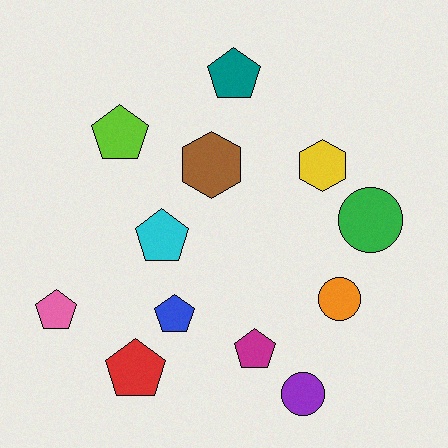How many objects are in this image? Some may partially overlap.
There are 12 objects.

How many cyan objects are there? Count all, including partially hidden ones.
There is 1 cyan object.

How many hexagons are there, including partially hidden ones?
There are 2 hexagons.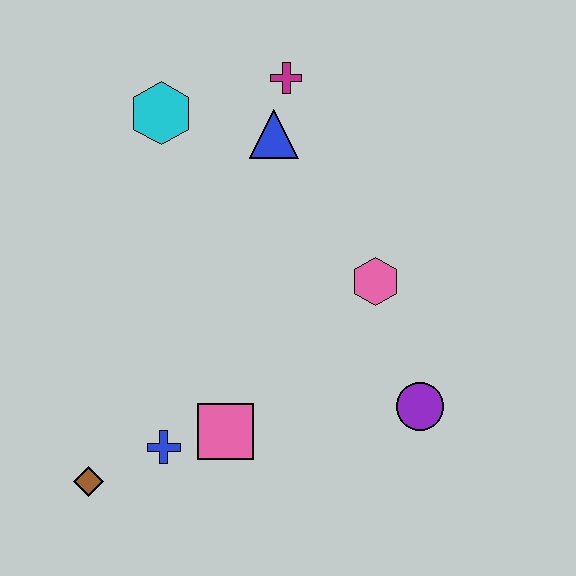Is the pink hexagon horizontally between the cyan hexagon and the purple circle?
Yes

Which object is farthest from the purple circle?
The cyan hexagon is farthest from the purple circle.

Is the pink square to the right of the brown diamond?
Yes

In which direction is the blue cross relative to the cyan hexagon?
The blue cross is below the cyan hexagon.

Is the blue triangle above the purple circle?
Yes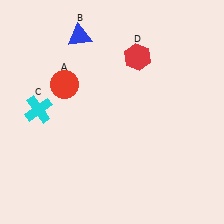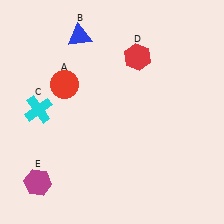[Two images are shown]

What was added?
A magenta hexagon (E) was added in Image 2.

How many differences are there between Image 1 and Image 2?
There is 1 difference between the two images.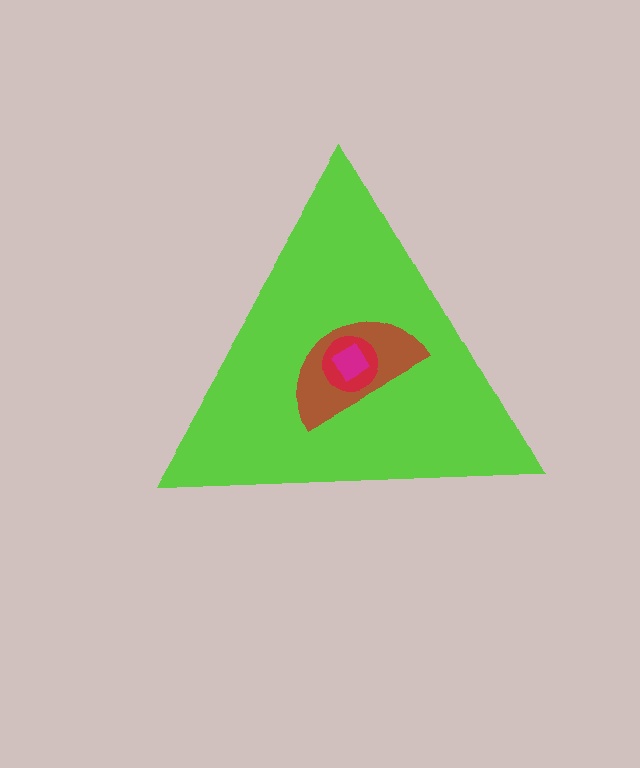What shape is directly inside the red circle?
The magenta diamond.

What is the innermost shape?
The magenta diamond.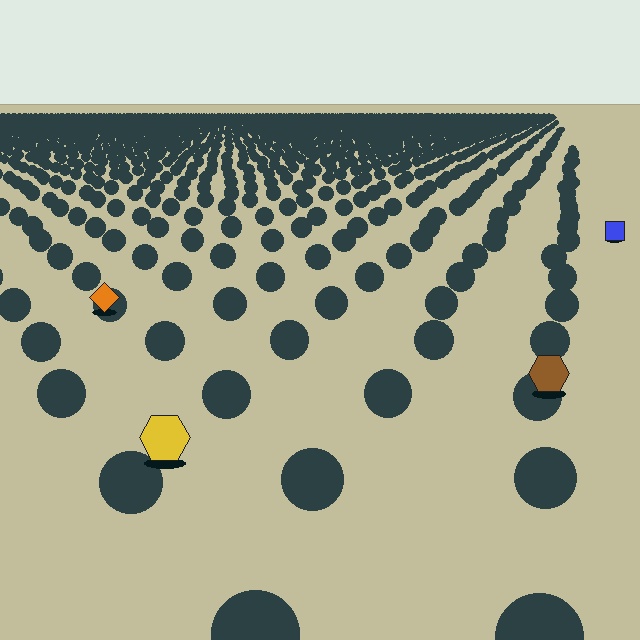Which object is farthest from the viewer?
The blue square is farthest from the viewer. It appears smaller and the ground texture around it is denser.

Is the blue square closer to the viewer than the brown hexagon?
No. The brown hexagon is closer — you can tell from the texture gradient: the ground texture is coarser near it.